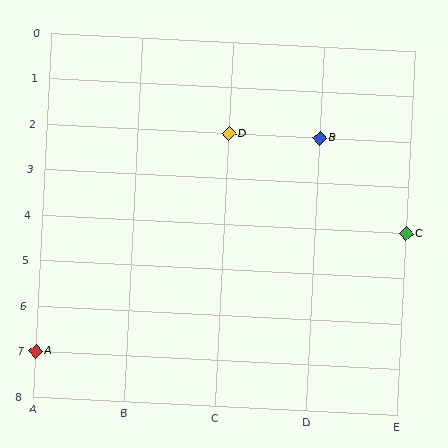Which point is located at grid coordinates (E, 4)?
Point C is at (E, 4).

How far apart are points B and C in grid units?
Points B and C are 1 column and 2 rows apart (about 2.2 grid units diagonally).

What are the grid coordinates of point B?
Point B is at grid coordinates (D, 2).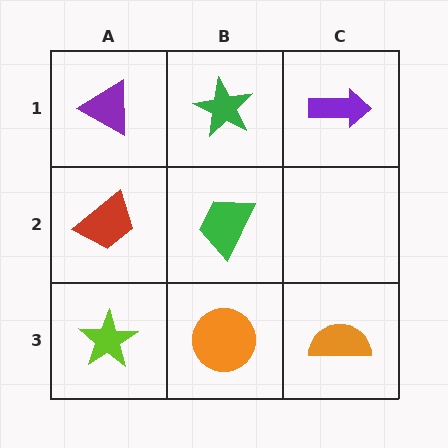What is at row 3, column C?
An orange semicircle.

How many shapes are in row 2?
2 shapes.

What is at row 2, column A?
A red trapezoid.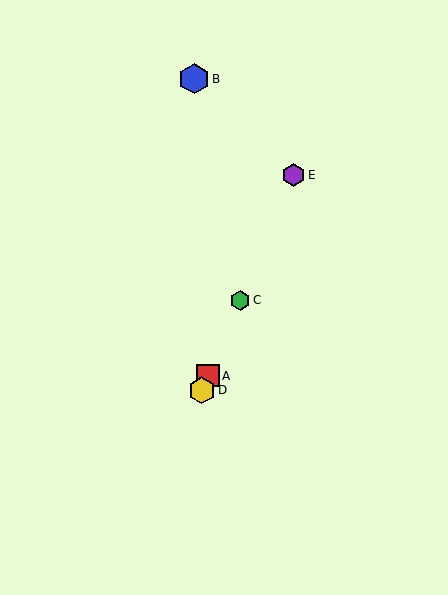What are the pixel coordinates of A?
Object A is at (208, 376).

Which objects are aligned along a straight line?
Objects A, C, D, E are aligned along a straight line.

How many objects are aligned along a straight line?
4 objects (A, C, D, E) are aligned along a straight line.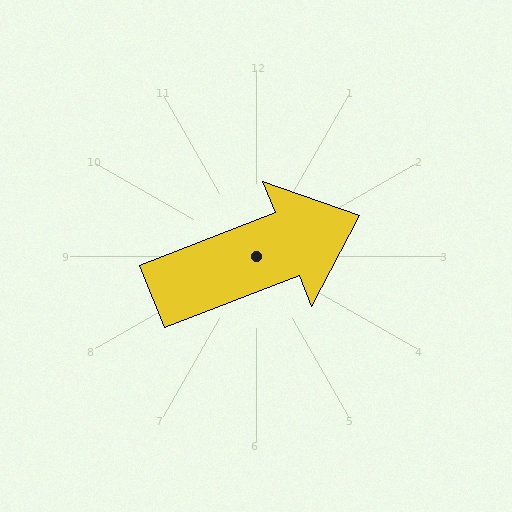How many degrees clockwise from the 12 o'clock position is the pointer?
Approximately 69 degrees.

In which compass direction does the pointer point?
East.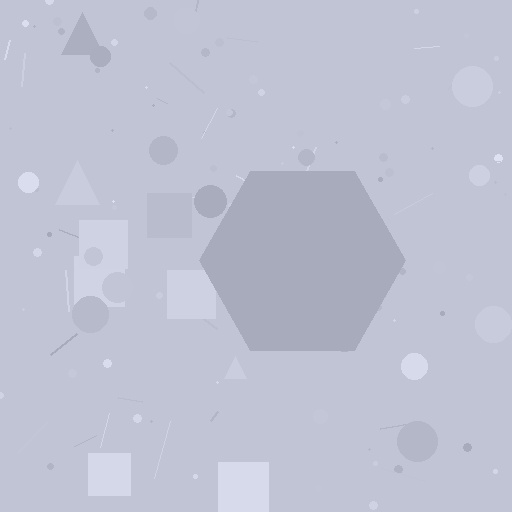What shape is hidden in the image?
A hexagon is hidden in the image.